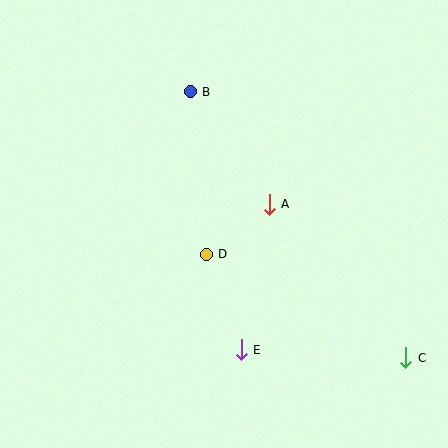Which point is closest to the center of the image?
Point D at (206, 254) is closest to the center.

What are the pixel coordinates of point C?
Point C is at (406, 357).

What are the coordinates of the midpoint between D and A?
The midpoint between D and A is at (238, 229).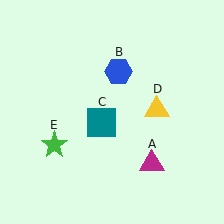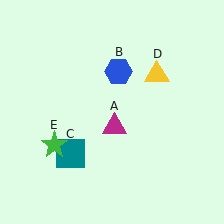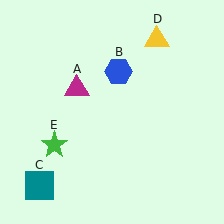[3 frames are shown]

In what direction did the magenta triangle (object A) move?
The magenta triangle (object A) moved up and to the left.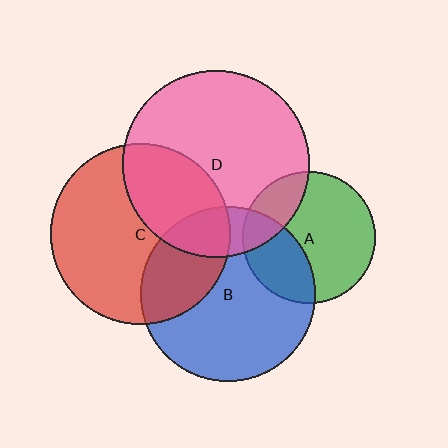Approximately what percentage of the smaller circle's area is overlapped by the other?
Approximately 35%.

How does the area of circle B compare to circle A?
Approximately 1.7 times.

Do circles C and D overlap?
Yes.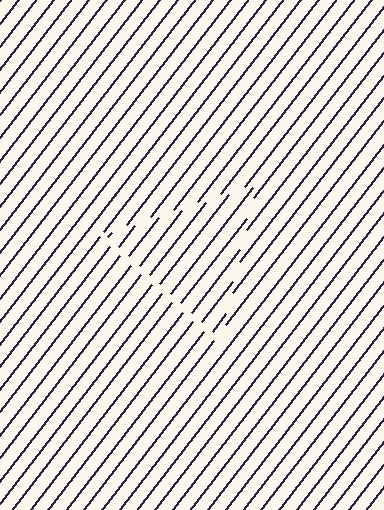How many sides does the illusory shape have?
3 sides — the line-ends trace a triangle.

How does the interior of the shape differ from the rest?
The interior of the shape contains the same grating, shifted by half a period — the contour is defined by the phase discontinuity where line-ends from the inner and outer gratings abut.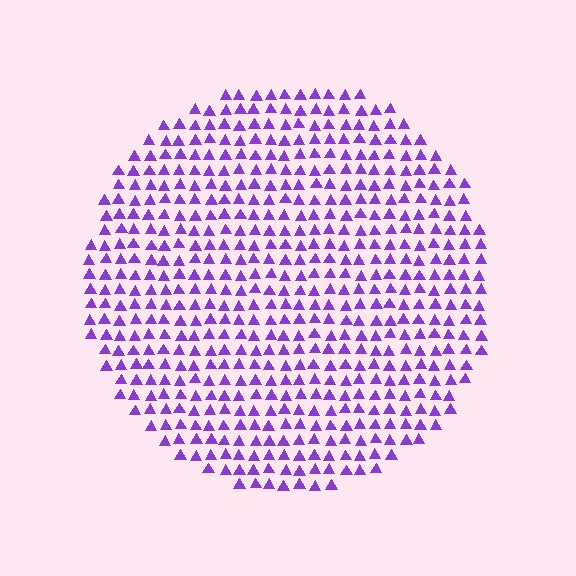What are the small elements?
The small elements are triangles.